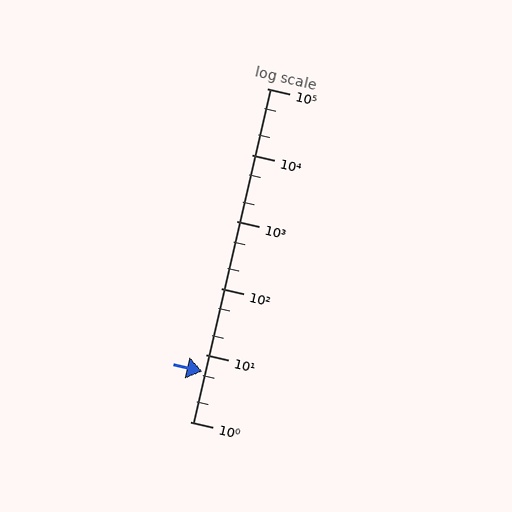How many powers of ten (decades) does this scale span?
The scale spans 5 decades, from 1 to 100000.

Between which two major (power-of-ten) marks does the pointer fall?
The pointer is between 1 and 10.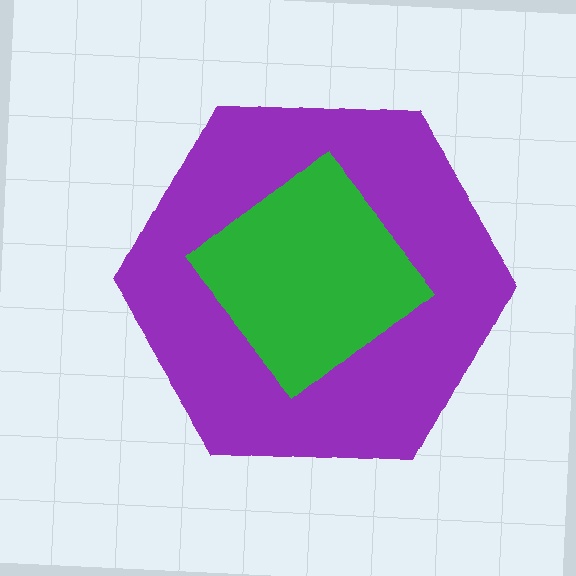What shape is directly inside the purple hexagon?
The green diamond.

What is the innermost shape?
The green diamond.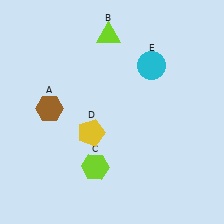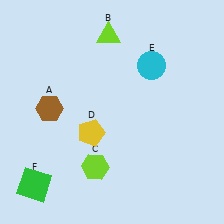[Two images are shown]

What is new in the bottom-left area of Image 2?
A green square (F) was added in the bottom-left area of Image 2.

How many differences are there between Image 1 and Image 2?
There is 1 difference between the two images.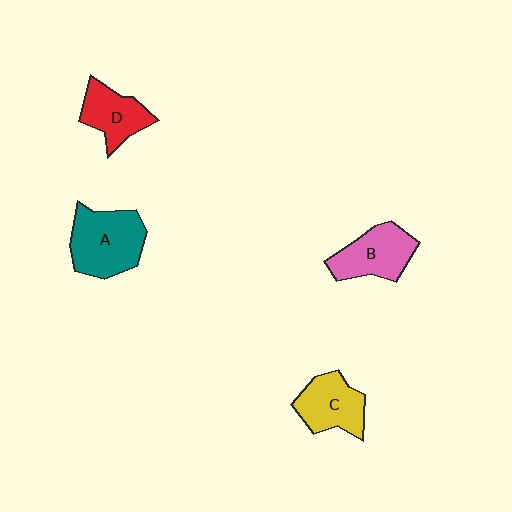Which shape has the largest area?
Shape A (teal).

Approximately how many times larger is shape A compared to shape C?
Approximately 1.3 times.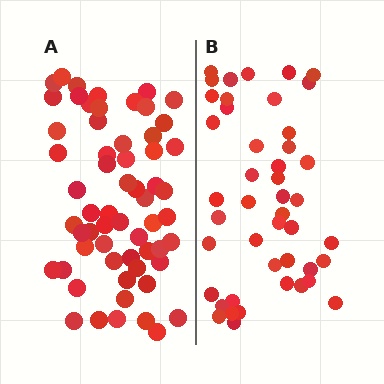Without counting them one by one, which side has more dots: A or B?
Region A (the left region) has more dots.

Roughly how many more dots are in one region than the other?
Region A has approximately 15 more dots than region B.